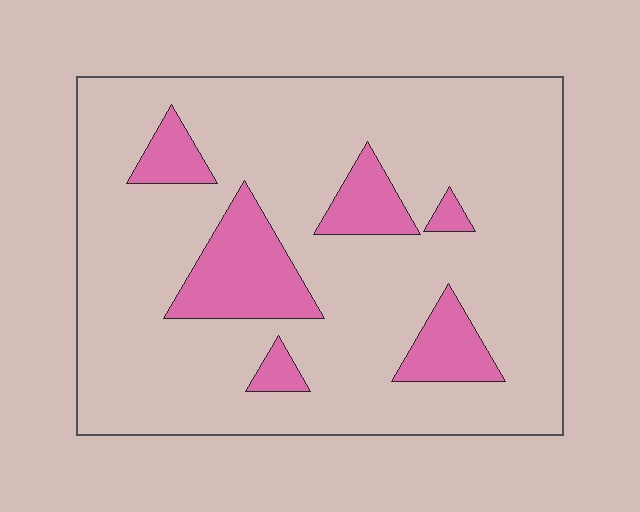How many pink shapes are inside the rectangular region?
6.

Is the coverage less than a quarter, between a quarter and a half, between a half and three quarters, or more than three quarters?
Less than a quarter.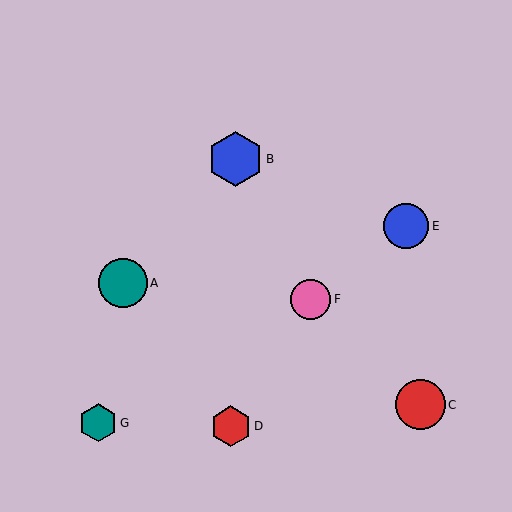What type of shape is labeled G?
Shape G is a teal hexagon.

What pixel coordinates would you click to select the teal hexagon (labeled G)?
Click at (98, 423) to select the teal hexagon G.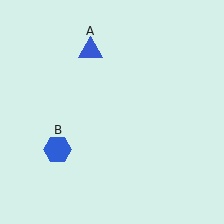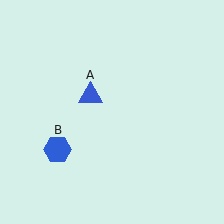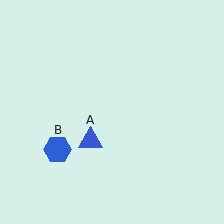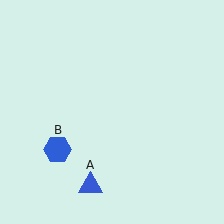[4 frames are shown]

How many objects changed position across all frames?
1 object changed position: blue triangle (object A).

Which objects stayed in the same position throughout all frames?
Blue hexagon (object B) remained stationary.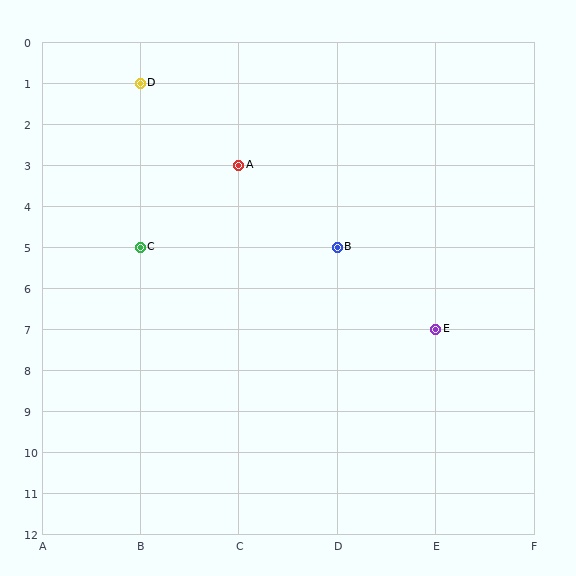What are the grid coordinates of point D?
Point D is at grid coordinates (B, 1).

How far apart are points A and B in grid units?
Points A and B are 1 column and 2 rows apart (about 2.2 grid units diagonally).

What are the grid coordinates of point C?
Point C is at grid coordinates (B, 5).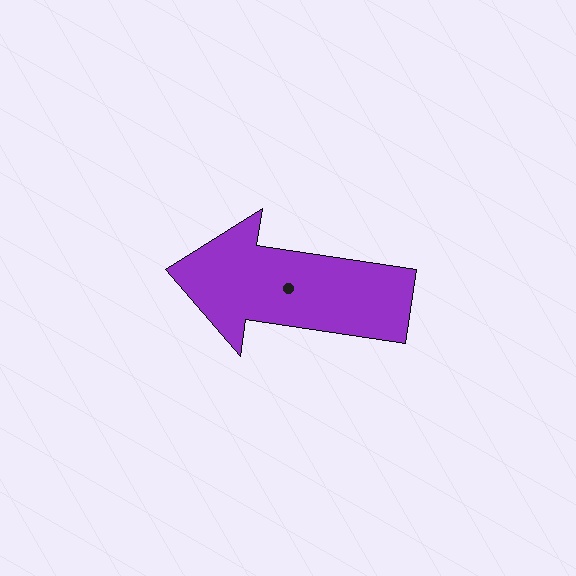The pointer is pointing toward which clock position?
Roughly 9 o'clock.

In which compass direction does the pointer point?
West.